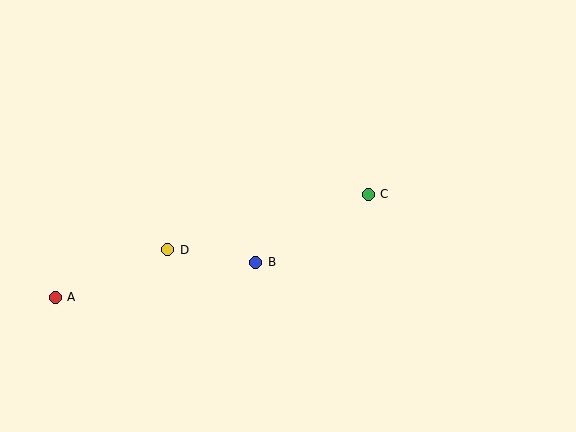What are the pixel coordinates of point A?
Point A is at (55, 297).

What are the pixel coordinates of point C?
Point C is at (368, 194).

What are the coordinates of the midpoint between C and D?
The midpoint between C and D is at (268, 222).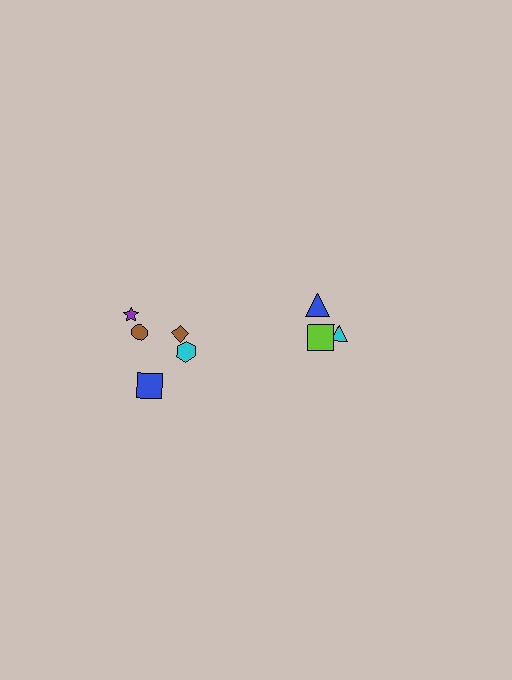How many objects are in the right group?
There are 3 objects.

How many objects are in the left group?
There are 5 objects.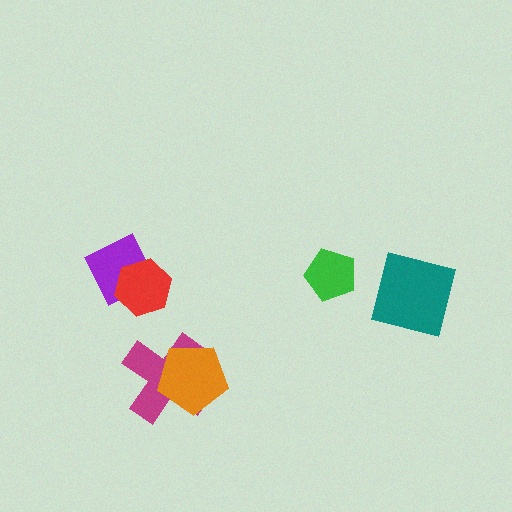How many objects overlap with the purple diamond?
1 object overlaps with the purple diamond.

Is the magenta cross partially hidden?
Yes, it is partially covered by another shape.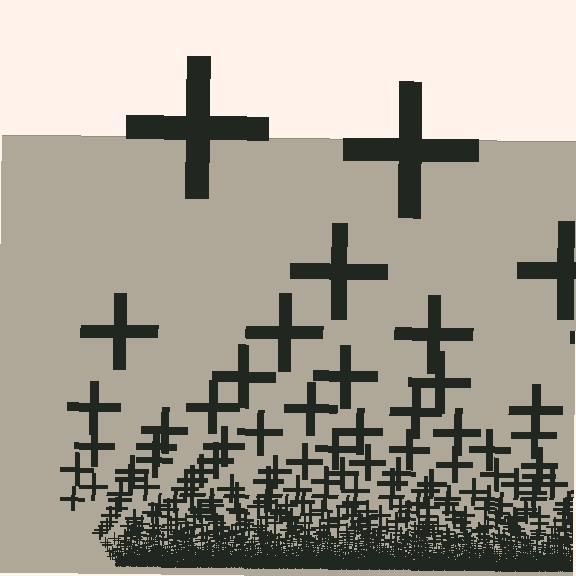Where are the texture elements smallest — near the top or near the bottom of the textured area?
Near the bottom.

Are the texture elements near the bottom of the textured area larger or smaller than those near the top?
Smaller. The gradient is inverted — elements near the bottom are smaller and denser.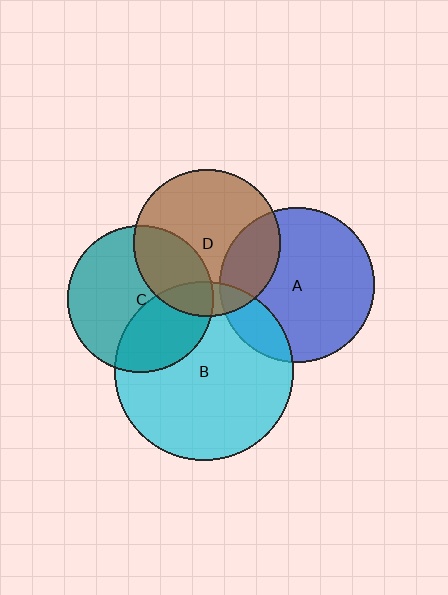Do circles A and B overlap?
Yes.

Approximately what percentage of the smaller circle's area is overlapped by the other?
Approximately 15%.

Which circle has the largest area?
Circle B (cyan).